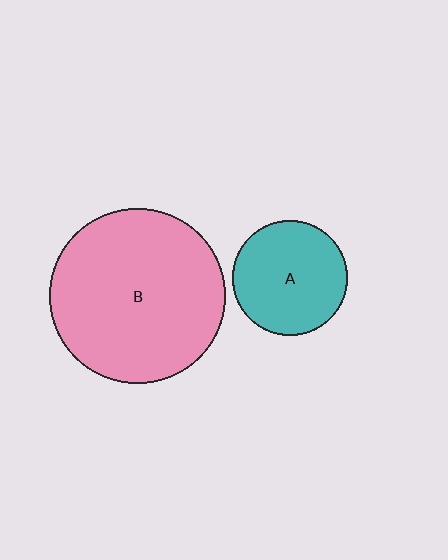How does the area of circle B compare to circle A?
Approximately 2.3 times.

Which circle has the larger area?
Circle B (pink).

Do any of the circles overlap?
No, none of the circles overlap.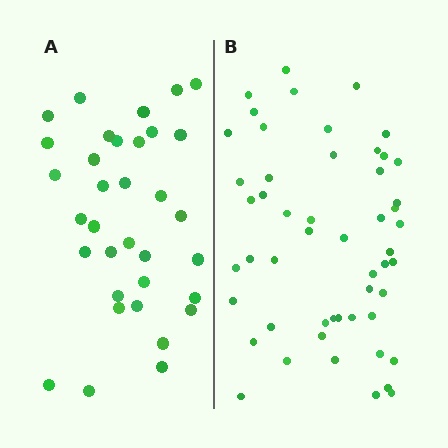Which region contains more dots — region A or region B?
Region B (the right region) has more dots.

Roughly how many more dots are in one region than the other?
Region B has approximately 20 more dots than region A.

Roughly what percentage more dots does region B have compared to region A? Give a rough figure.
About 55% more.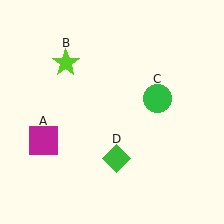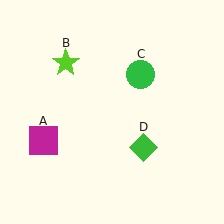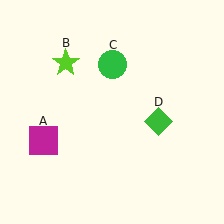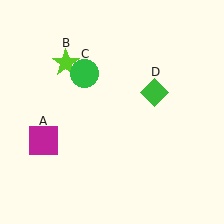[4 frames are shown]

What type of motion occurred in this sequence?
The green circle (object C), green diamond (object D) rotated counterclockwise around the center of the scene.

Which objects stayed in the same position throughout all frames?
Magenta square (object A) and lime star (object B) remained stationary.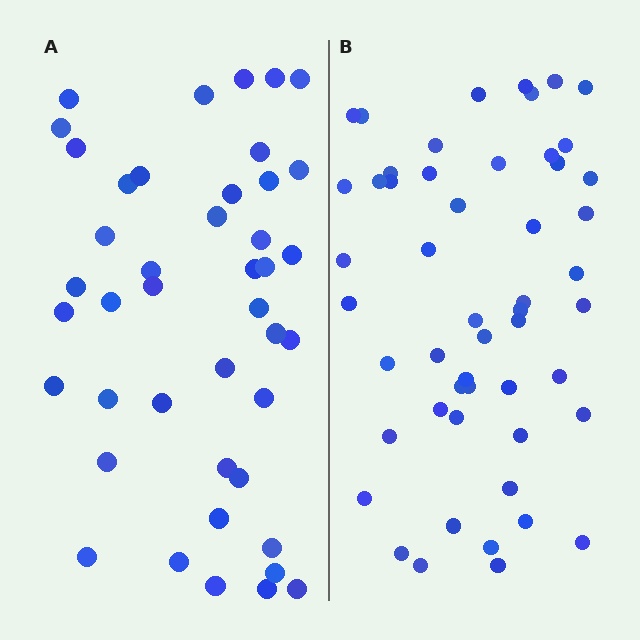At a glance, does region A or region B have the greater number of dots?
Region B (the right region) has more dots.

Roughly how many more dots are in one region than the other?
Region B has roughly 8 or so more dots than region A.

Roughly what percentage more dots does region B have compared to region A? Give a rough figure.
About 20% more.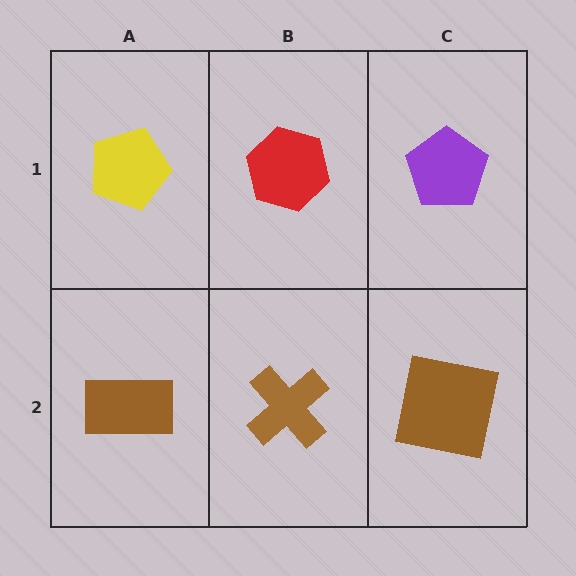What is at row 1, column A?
A yellow pentagon.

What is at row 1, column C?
A purple pentagon.